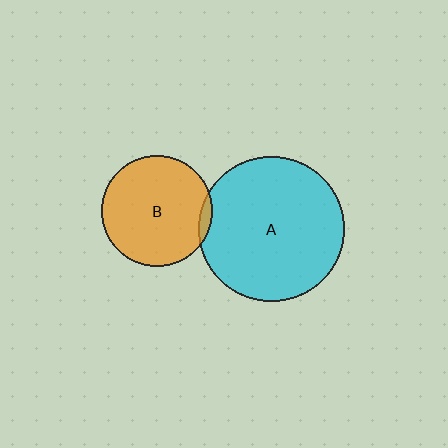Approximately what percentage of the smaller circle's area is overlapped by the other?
Approximately 5%.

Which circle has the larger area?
Circle A (cyan).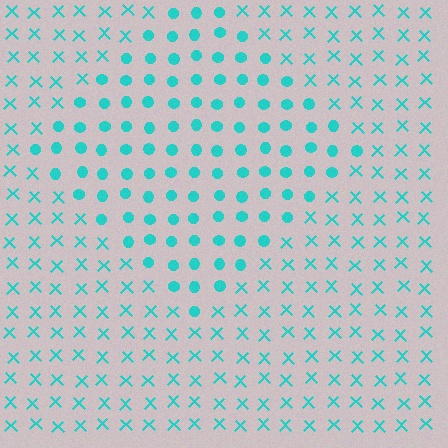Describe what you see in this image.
The image is filled with small cyan elements arranged in a uniform grid. A diamond-shaped region contains circles, while the surrounding area contains X marks. The boundary is defined purely by the change in element shape.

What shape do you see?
I see a diamond.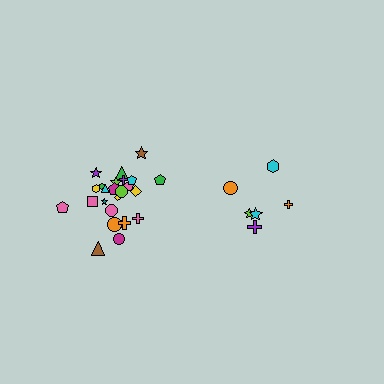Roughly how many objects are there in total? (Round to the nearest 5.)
Roughly 30 objects in total.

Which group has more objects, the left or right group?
The left group.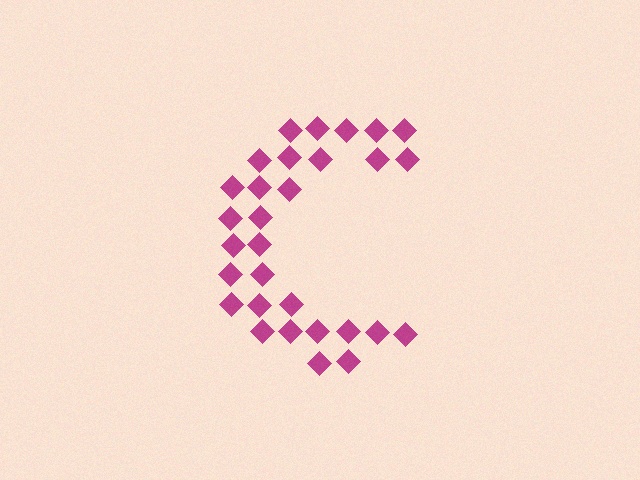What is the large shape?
The large shape is the letter C.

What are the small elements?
The small elements are diamonds.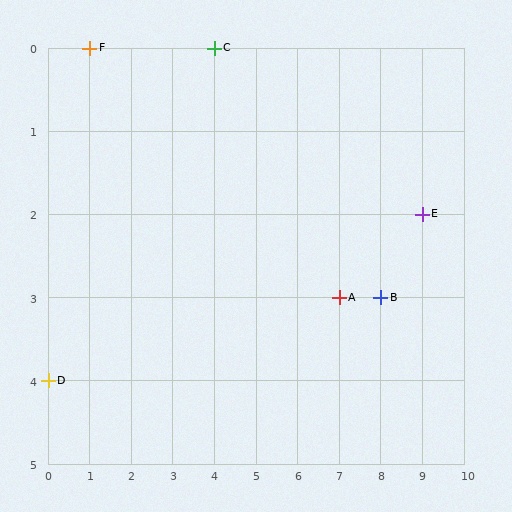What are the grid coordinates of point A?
Point A is at grid coordinates (7, 3).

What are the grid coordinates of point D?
Point D is at grid coordinates (0, 4).